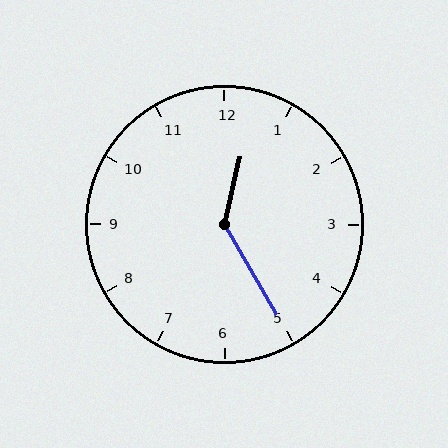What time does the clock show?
12:25.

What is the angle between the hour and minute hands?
Approximately 138 degrees.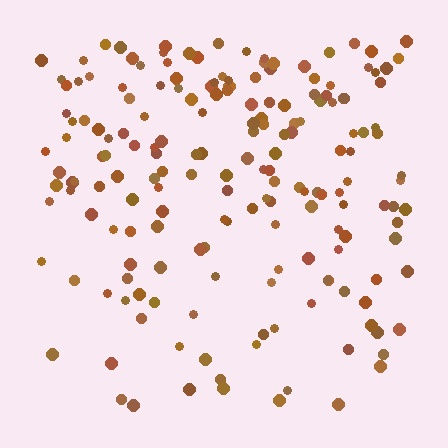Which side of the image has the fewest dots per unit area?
The bottom.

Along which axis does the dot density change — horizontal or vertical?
Vertical.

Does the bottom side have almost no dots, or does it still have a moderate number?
Still a moderate number, just noticeably fewer than the top.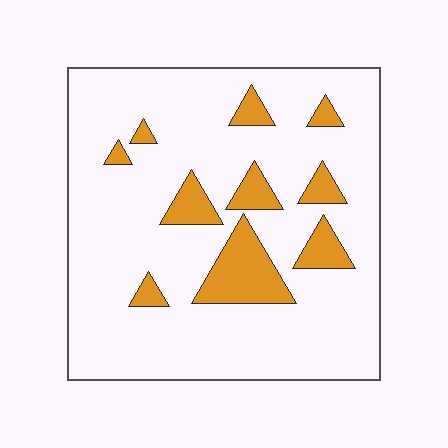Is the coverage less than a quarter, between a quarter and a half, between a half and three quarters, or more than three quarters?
Less than a quarter.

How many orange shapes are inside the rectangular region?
10.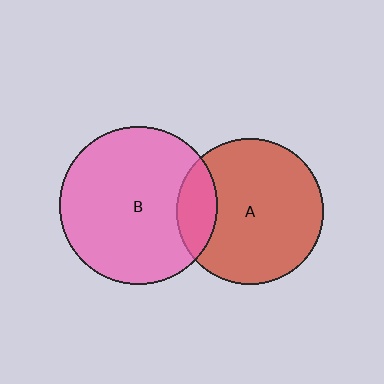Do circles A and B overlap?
Yes.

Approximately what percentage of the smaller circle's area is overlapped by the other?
Approximately 15%.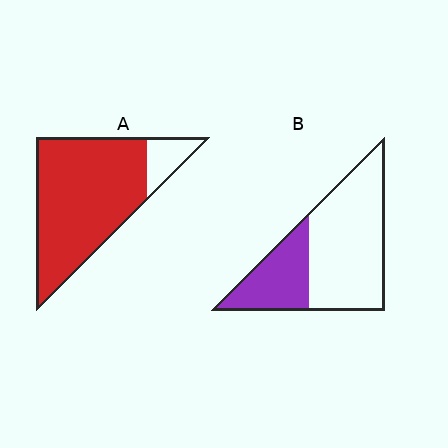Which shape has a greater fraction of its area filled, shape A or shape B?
Shape A.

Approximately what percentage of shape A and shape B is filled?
A is approximately 85% and B is approximately 30%.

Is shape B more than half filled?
No.